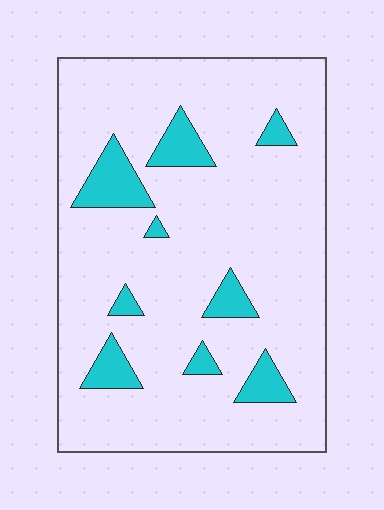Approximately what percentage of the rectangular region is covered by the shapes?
Approximately 10%.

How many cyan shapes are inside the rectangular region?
9.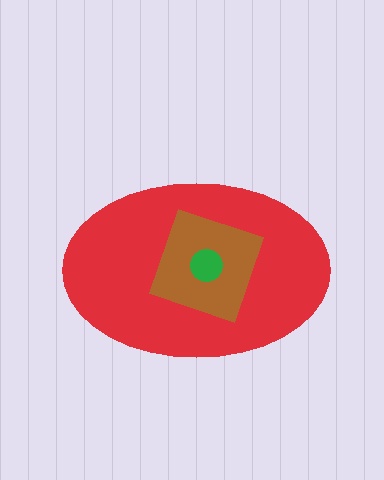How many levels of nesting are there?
3.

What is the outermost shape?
The red ellipse.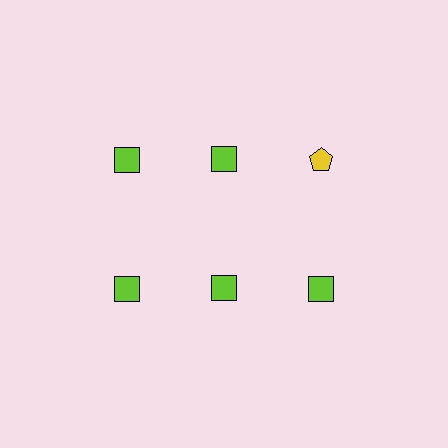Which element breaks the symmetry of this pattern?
The yellow pentagon in the top row, center column breaks the symmetry. All other shapes are lime squares.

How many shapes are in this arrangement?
There are 6 shapes arranged in a grid pattern.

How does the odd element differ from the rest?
It differs in both color (yellow instead of lime) and shape (pentagon instead of square).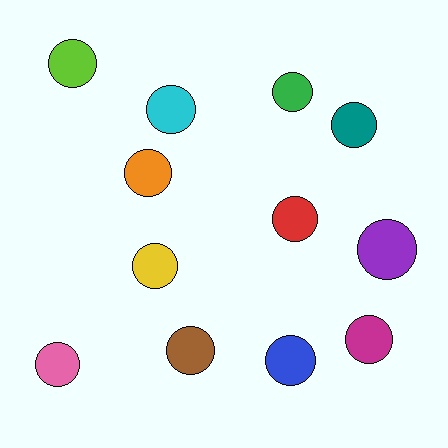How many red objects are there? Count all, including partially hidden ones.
There is 1 red object.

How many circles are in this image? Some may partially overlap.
There are 12 circles.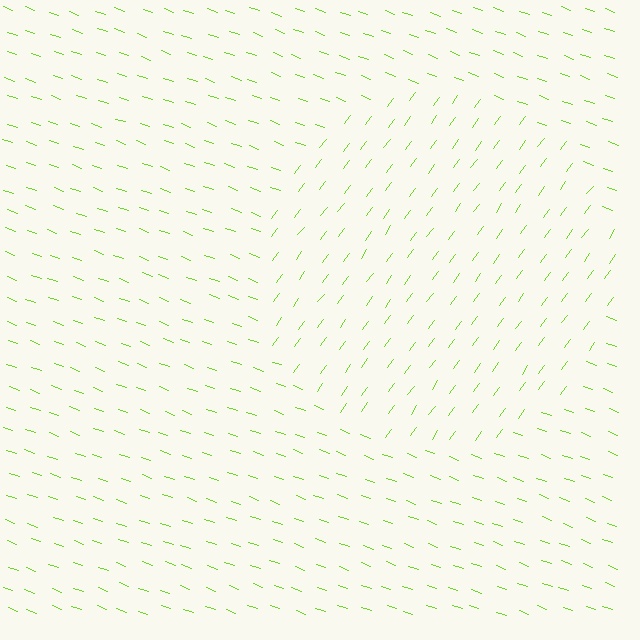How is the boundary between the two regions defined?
The boundary is defined purely by a change in line orientation (approximately 73 degrees difference). All lines are the same color and thickness.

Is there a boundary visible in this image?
Yes, there is a texture boundary formed by a change in line orientation.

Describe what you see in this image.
The image is filled with small lime line segments. A circle region in the image has lines oriented differently from the surrounding lines, creating a visible texture boundary.